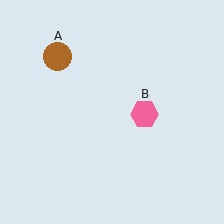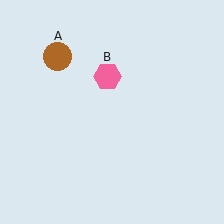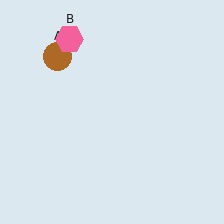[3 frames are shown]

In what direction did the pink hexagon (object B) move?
The pink hexagon (object B) moved up and to the left.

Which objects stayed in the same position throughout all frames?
Brown circle (object A) remained stationary.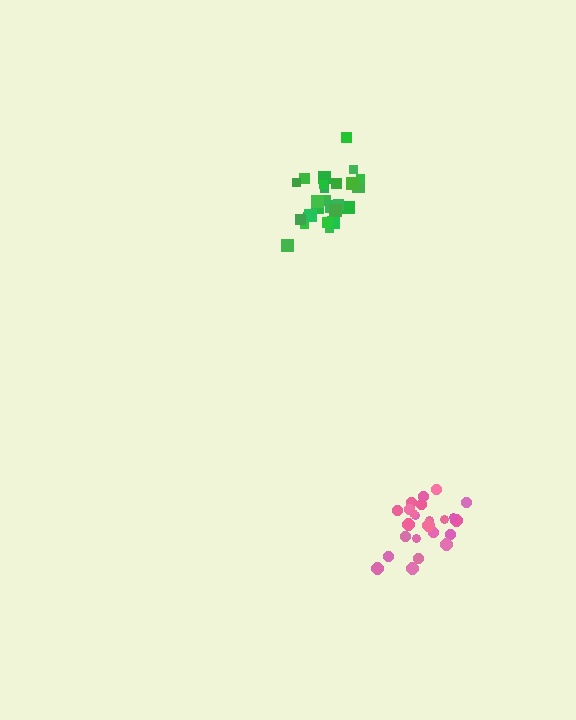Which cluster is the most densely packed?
Green.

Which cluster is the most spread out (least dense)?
Pink.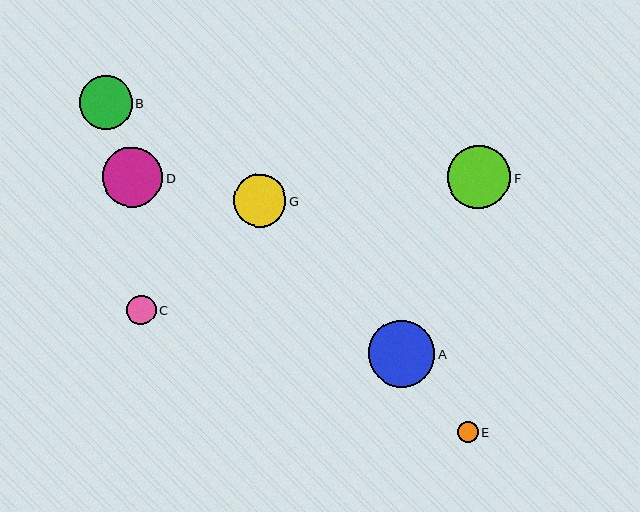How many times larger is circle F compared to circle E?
Circle F is approximately 3.0 times the size of circle E.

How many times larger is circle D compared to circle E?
Circle D is approximately 2.9 times the size of circle E.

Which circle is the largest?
Circle A is the largest with a size of approximately 67 pixels.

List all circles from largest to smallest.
From largest to smallest: A, F, D, B, G, C, E.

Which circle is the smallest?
Circle E is the smallest with a size of approximately 21 pixels.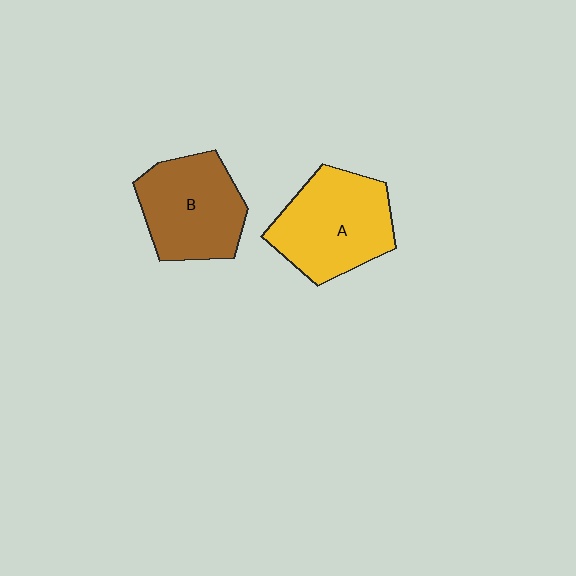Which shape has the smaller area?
Shape B (brown).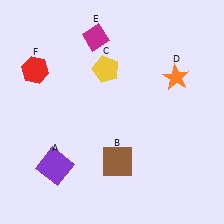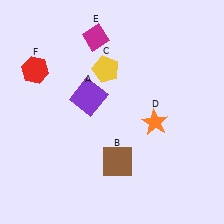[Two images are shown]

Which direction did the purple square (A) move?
The purple square (A) moved up.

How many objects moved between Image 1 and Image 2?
2 objects moved between the two images.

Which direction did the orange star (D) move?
The orange star (D) moved down.